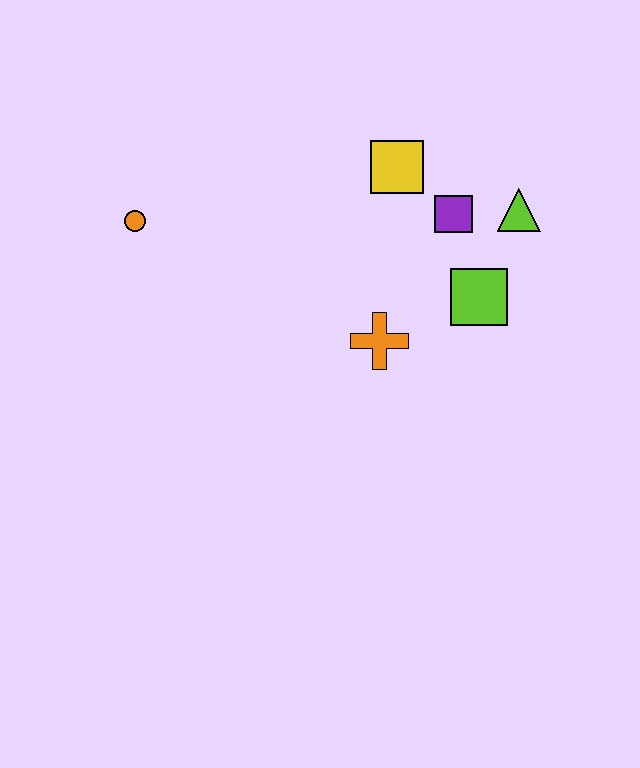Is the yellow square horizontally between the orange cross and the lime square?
Yes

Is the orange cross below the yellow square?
Yes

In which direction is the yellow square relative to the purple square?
The yellow square is to the left of the purple square.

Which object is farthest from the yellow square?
The orange circle is farthest from the yellow square.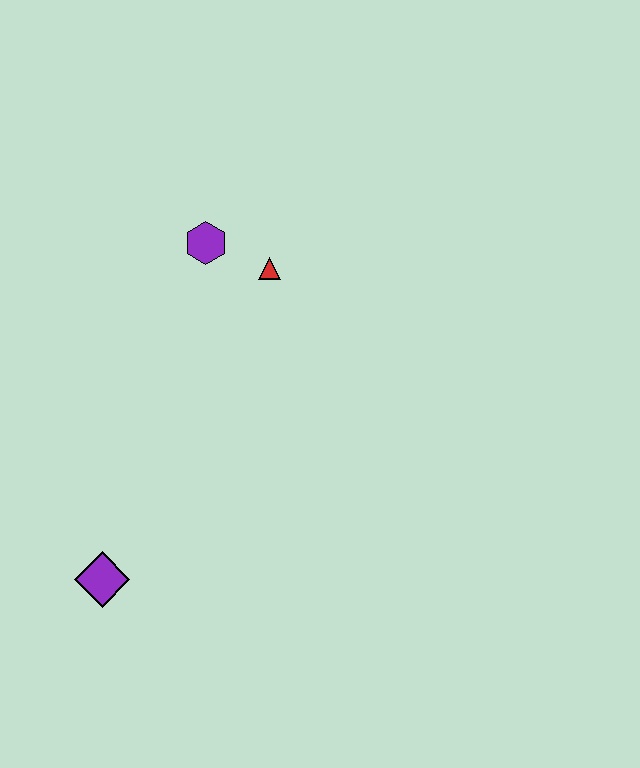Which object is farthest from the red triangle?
The purple diamond is farthest from the red triangle.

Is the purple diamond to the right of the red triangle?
No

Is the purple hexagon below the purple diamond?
No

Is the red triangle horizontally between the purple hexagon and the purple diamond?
No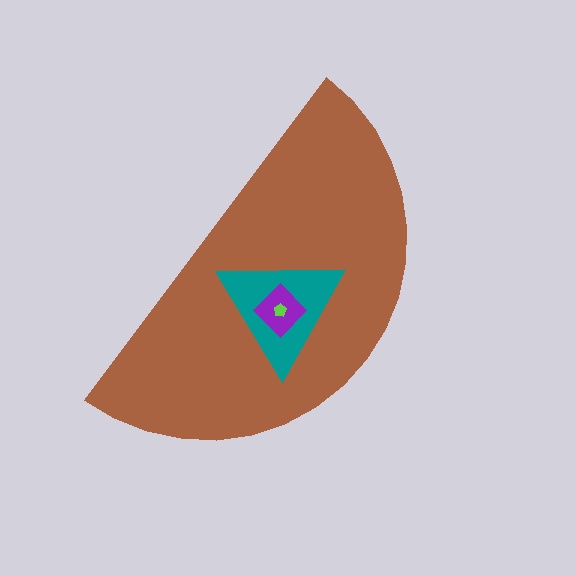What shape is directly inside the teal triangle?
The purple diamond.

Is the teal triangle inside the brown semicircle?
Yes.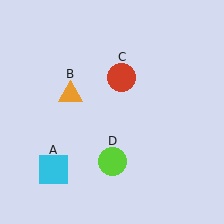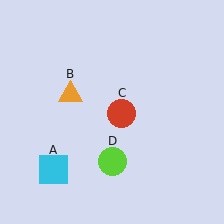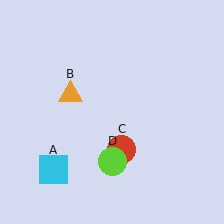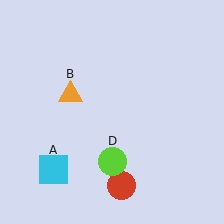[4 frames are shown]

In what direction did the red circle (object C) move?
The red circle (object C) moved down.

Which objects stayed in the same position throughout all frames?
Cyan square (object A) and orange triangle (object B) and lime circle (object D) remained stationary.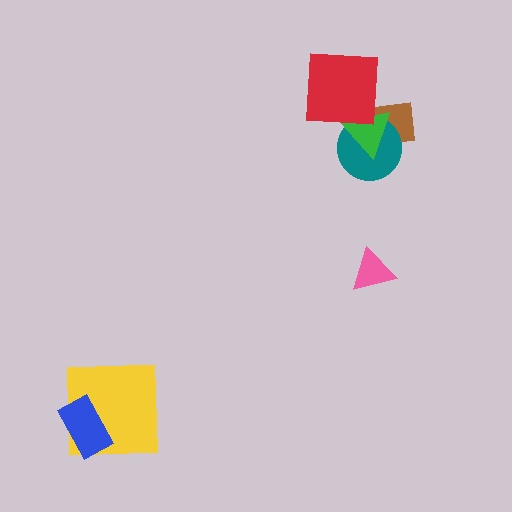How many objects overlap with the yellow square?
1 object overlaps with the yellow square.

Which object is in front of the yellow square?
The blue rectangle is in front of the yellow square.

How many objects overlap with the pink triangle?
0 objects overlap with the pink triangle.